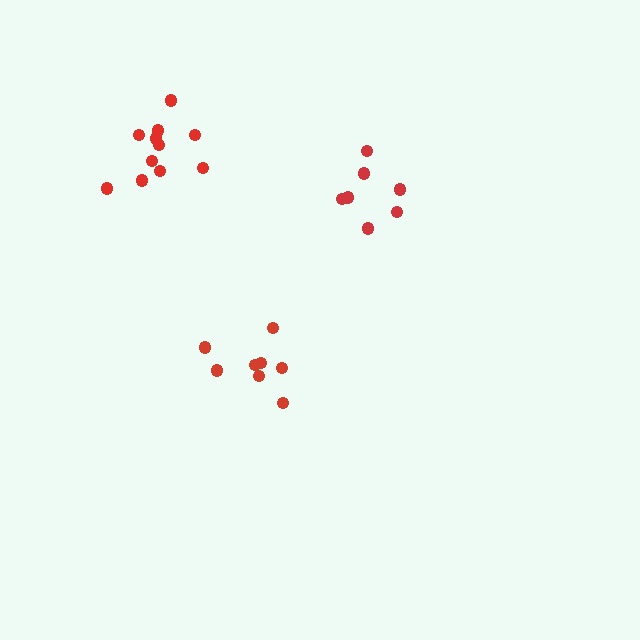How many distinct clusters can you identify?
There are 3 distinct clusters.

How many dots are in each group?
Group 1: 7 dots, Group 2: 8 dots, Group 3: 11 dots (26 total).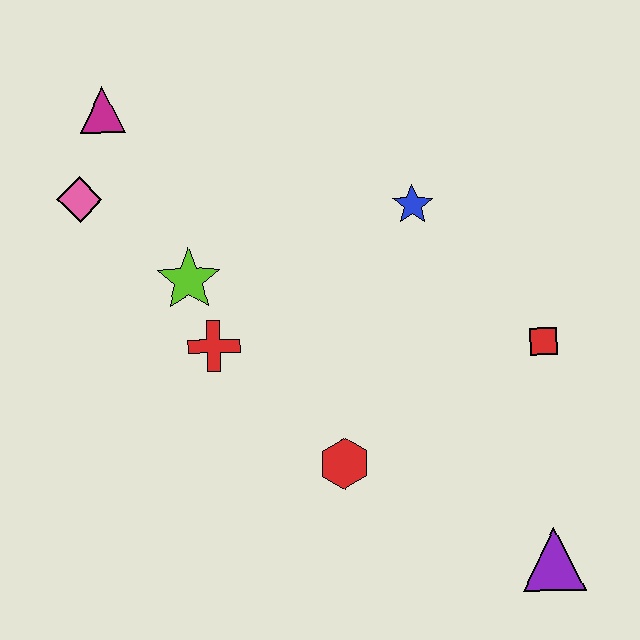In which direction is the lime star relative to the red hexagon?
The lime star is above the red hexagon.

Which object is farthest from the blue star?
The purple triangle is farthest from the blue star.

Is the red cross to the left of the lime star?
No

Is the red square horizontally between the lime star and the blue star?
No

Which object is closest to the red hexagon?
The red cross is closest to the red hexagon.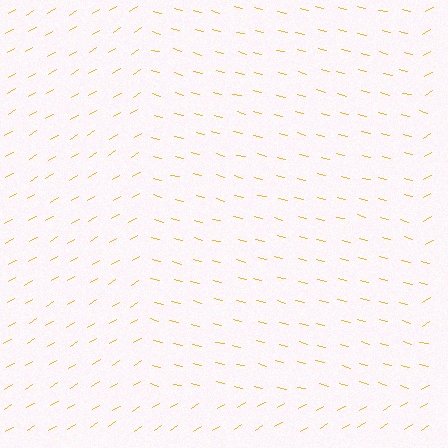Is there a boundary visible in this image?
Yes, there is a texture boundary formed by a change in line orientation.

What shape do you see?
I see a rectangle.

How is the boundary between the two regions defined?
The boundary is defined purely by a change in line orientation (approximately 45 degrees difference). All lines are the same color and thickness.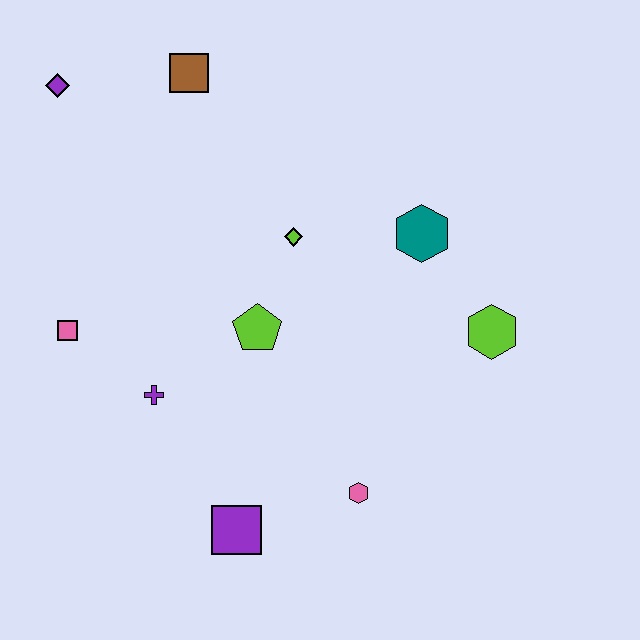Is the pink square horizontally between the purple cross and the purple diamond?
Yes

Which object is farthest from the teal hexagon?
The purple diamond is farthest from the teal hexagon.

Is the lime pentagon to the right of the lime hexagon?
No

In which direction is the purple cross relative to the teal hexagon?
The purple cross is to the left of the teal hexagon.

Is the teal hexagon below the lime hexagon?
No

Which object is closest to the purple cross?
The pink square is closest to the purple cross.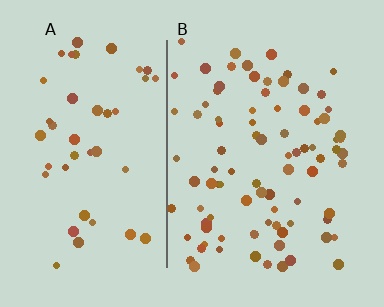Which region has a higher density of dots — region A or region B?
B (the right).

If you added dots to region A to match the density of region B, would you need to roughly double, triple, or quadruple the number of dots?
Approximately double.